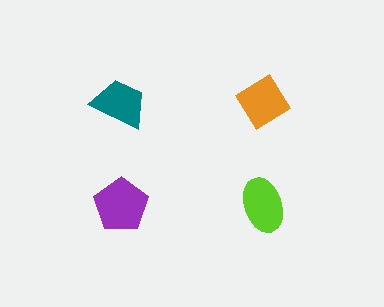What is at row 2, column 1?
A purple pentagon.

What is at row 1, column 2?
An orange diamond.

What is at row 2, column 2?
A lime ellipse.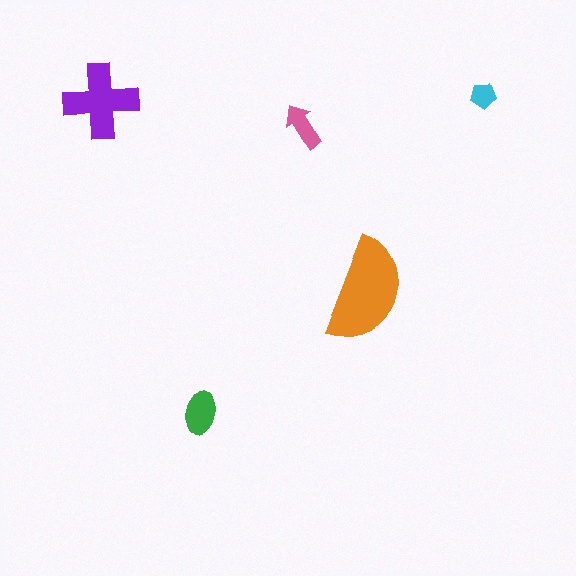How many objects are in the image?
There are 5 objects in the image.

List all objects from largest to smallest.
The orange semicircle, the purple cross, the green ellipse, the pink arrow, the cyan pentagon.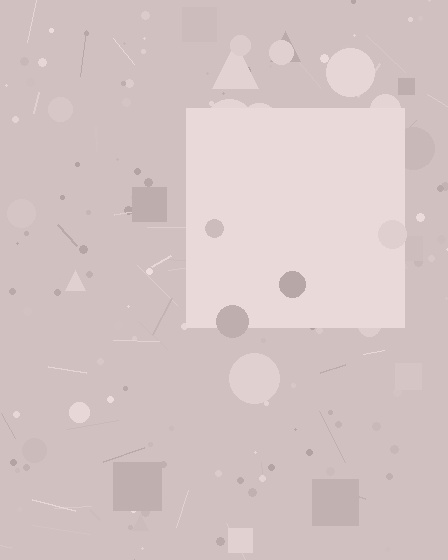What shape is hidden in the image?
A square is hidden in the image.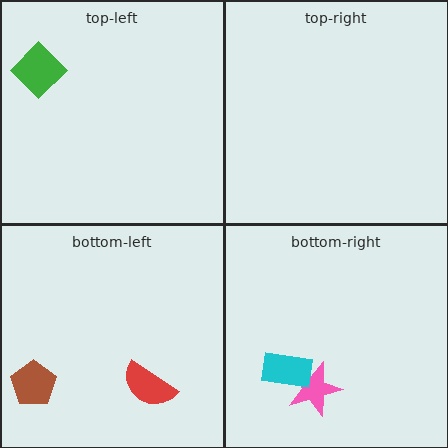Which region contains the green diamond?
The top-left region.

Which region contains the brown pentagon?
The bottom-left region.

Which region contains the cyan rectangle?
The bottom-right region.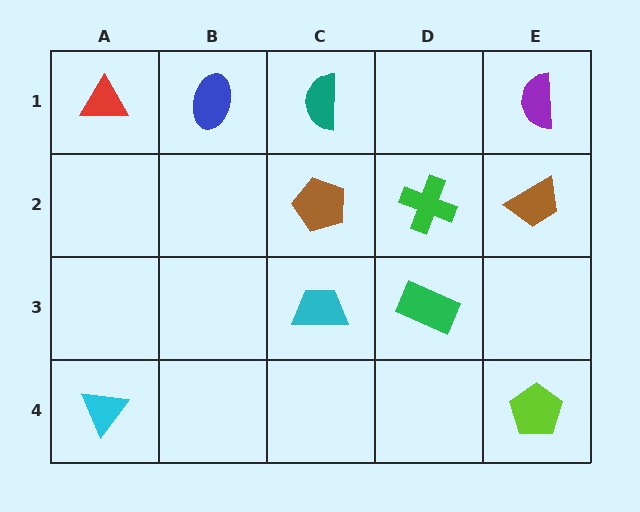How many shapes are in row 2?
3 shapes.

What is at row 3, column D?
A green rectangle.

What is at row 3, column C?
A cyan trapezoid.